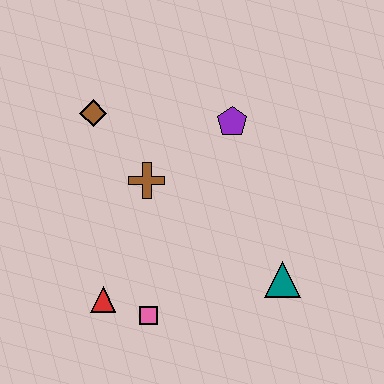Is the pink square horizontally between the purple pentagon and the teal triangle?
No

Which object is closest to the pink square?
The red triangle is closest to the pink square.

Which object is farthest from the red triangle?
The purple pentagon is farthest from the red triangle.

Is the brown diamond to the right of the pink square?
No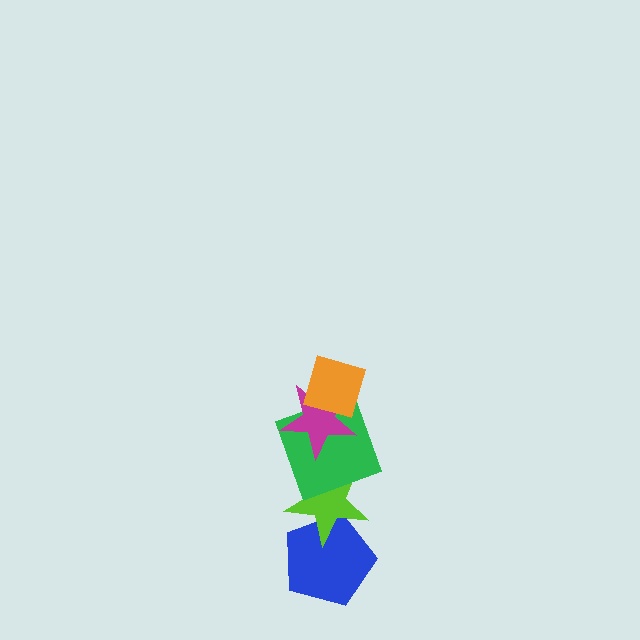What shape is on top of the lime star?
The green square is on top of the lime star.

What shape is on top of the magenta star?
The orange diamond is on top of the magenta star.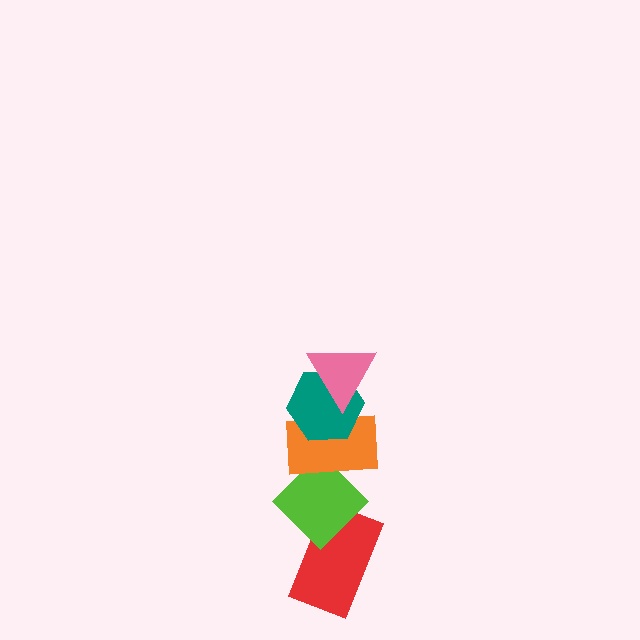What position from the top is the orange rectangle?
The orange rectangle is 3rd from the top.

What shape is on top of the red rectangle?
The lime diamond is on top of the red rectangle.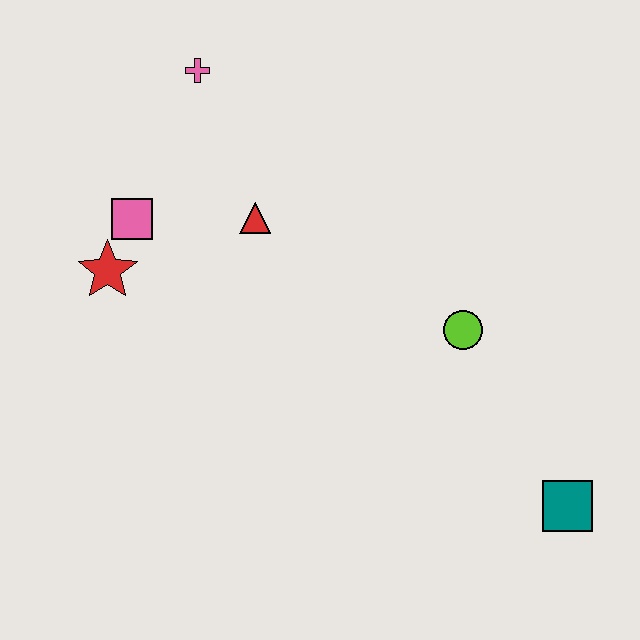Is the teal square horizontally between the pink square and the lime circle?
No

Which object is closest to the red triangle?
The pink square is closest to the red triangle.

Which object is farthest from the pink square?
The teal square is farthest from the pink square.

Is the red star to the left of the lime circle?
Yes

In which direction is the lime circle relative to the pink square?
The lime circle is to the right of the pink square.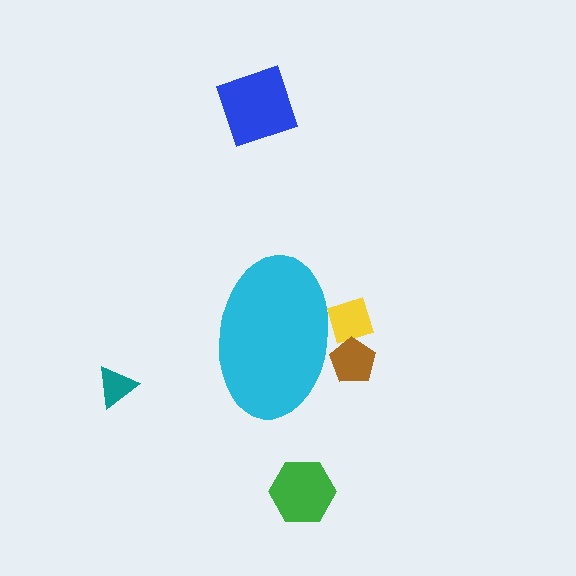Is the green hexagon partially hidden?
No, the green hexagon is fully visible.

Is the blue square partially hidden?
No, the blue square is fully visible.